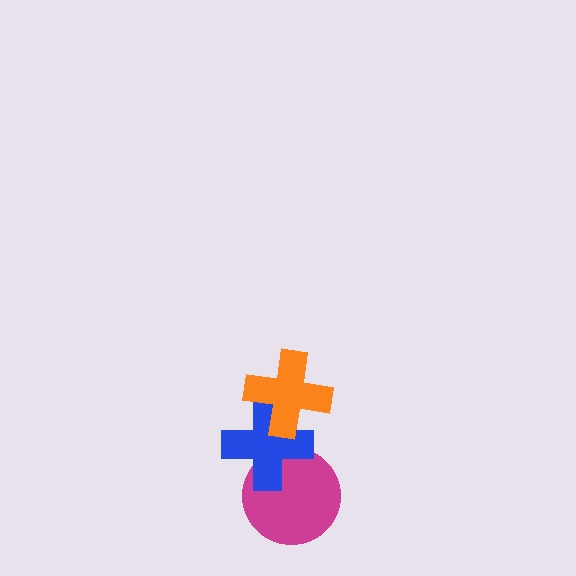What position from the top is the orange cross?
The orange cross is 1st from the top.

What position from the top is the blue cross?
The blue cross is 2nd from the top.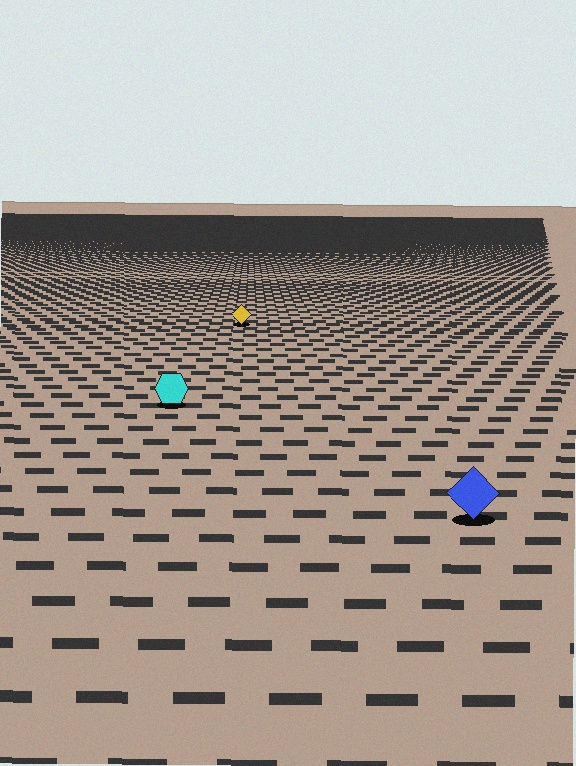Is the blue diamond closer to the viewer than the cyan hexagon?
Yes. The blue diamond is closer — you can tell from the texture gradient: the ground texture is coarser near it.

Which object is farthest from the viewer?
The yellow diamond is farthest from the viewer. It appears smaller and the ground texture around it is denser.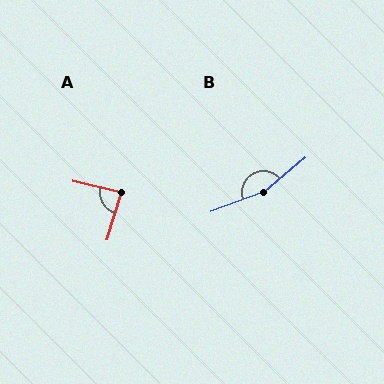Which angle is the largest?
B, at approximately 160 degrees.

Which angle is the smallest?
A, at approximately 86 degrees.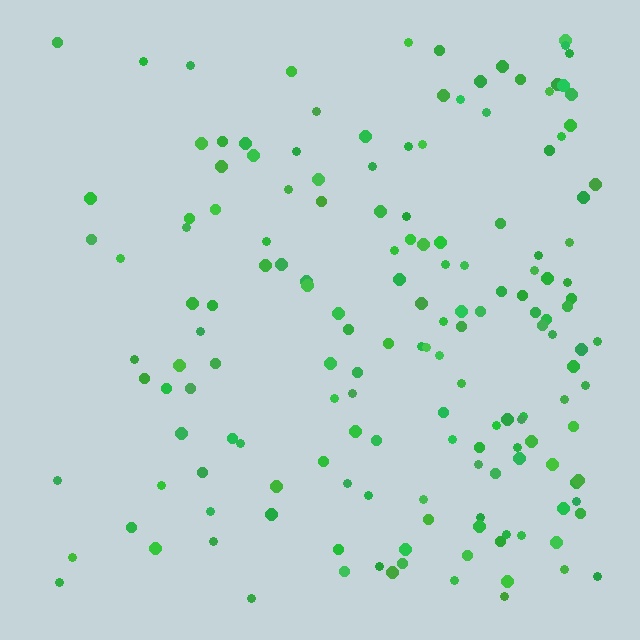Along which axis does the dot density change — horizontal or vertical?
Horizontal.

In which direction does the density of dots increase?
From left to right, with the right side densest.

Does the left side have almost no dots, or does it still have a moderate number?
Still a moderate number, just noticeably fewer than the right.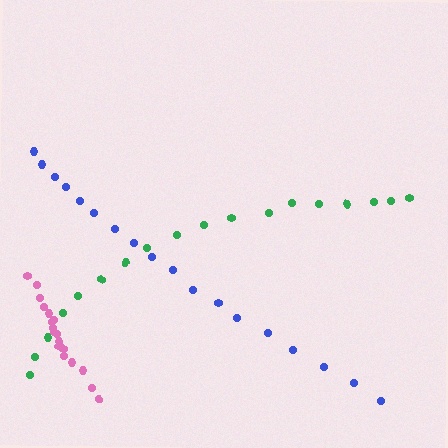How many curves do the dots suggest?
There are 3 distinct paths.